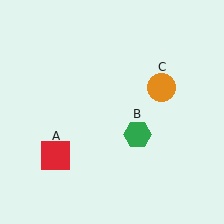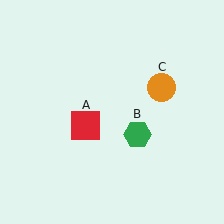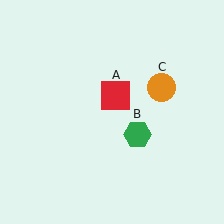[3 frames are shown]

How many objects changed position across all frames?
1 object changed position: red square (object A).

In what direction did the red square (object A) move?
The red square (object A) moved up and to the right.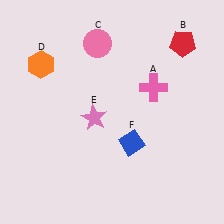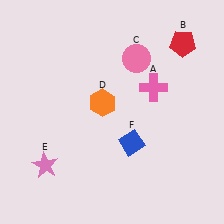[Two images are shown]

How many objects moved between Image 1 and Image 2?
3 objects moved between the two images.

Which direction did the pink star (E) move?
The pink star (E) moved left.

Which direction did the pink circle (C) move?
The pink circle (C) moved right.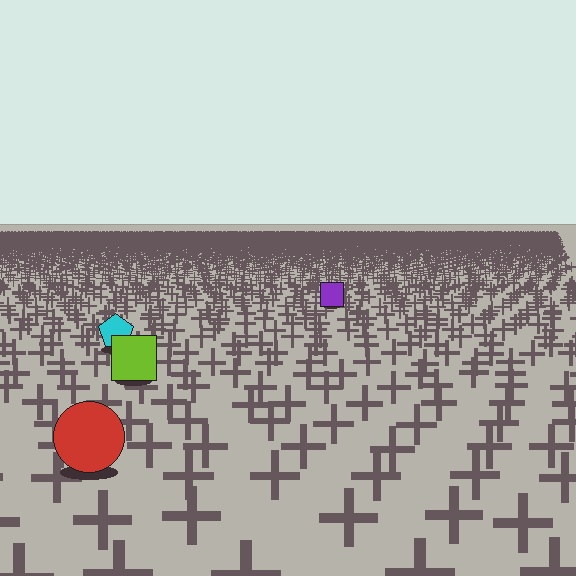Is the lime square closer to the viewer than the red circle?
No. The red circle is closer — you can tell from the texture gradient: the ground texture is coarser near it.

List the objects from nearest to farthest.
From nearest to farthest: the red circle, the lime square, the cyan pentagon, the purple square.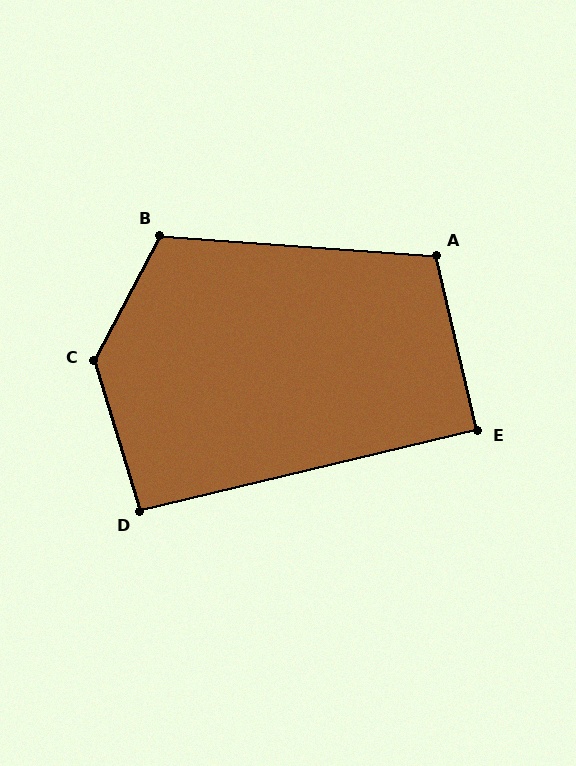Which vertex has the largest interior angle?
C, at approximately 135 degrees.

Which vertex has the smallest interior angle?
E, at approximately 90 degrees.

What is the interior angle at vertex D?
Approximately 94 degrees (approximately right).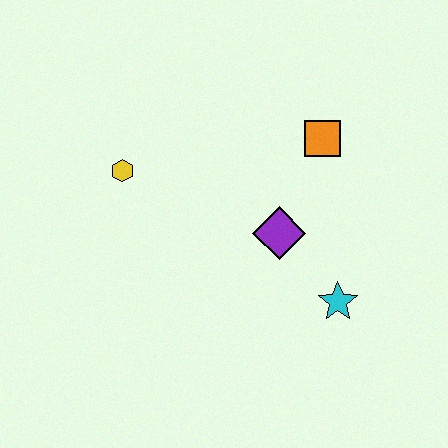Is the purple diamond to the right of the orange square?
No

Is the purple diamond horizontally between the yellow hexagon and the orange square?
Yes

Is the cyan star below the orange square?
Yes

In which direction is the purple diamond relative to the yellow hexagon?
The purple diamond is to the right of the yellow hexagon.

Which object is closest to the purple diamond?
The cyan star is closest to the purple diamond.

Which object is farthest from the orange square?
The yellow hexagon is farthest from the orange square.